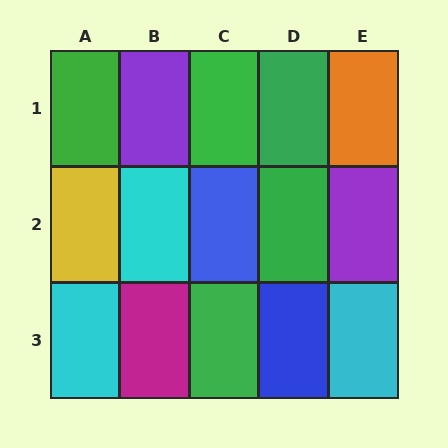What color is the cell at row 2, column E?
Purple.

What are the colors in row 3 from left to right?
Cyan, magenta, green, blue, cyan.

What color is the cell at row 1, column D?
Green.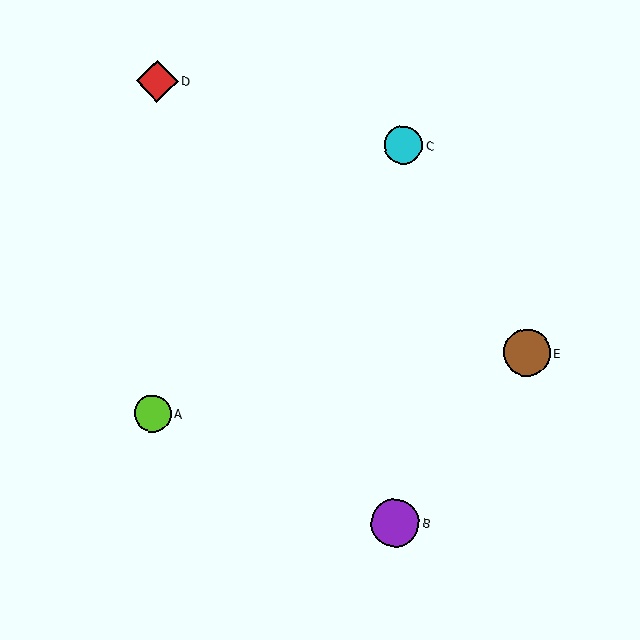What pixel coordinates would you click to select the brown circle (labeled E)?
Click at (527, 353) to select the brown circle E.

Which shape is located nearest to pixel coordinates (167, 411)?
The lime circle (labeled A) at (153, 413) is nearest to that location.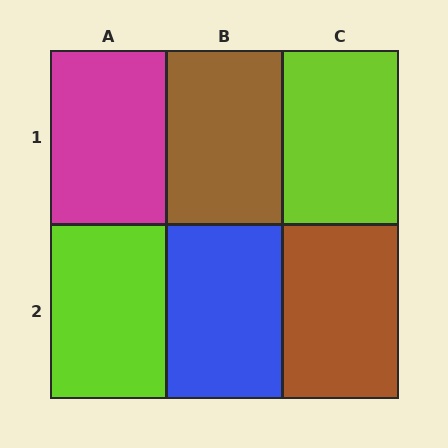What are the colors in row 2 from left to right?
Lime, blue, brown.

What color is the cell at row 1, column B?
Brown.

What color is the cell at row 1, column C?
Lime.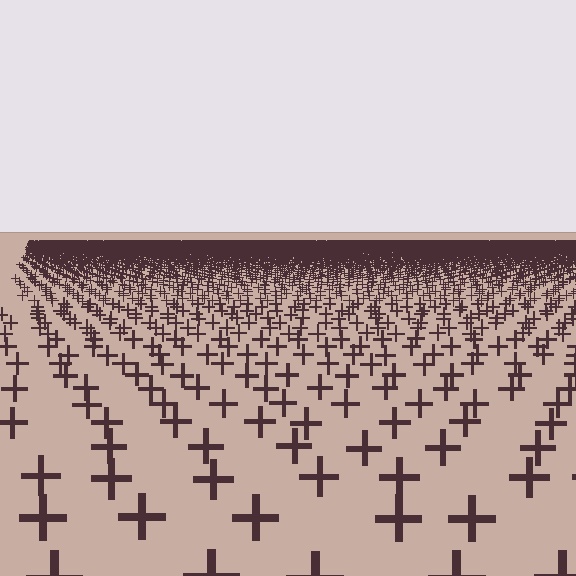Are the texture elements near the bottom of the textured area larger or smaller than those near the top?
Larger. Near the bottom, elements are closer to the viewer and appear at a bigger on-screen size.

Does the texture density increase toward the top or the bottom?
Density increases toward the top.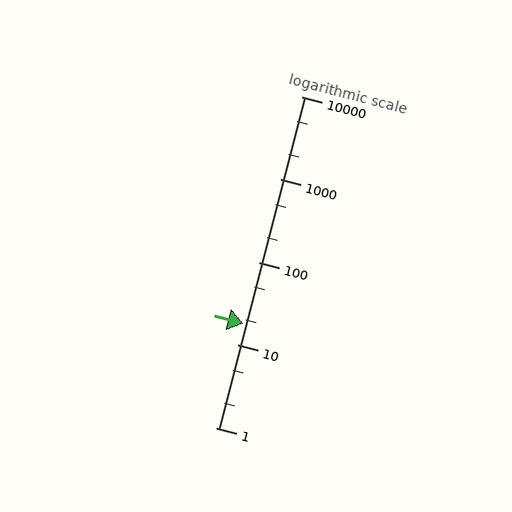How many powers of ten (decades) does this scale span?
The scale spans 4 decades, from 1 to 10000.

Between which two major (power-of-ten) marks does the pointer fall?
The pointer is between 10 and 100.